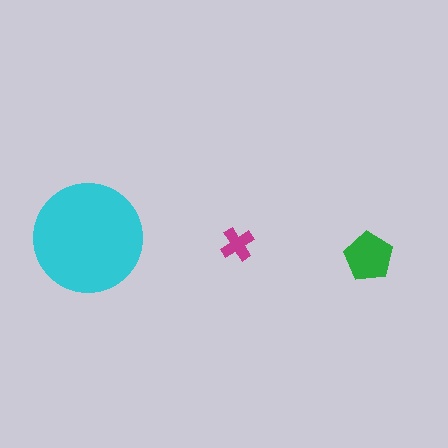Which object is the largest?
The cyan circle.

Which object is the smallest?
The magenta cross.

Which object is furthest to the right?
The green pentagon is rightmost.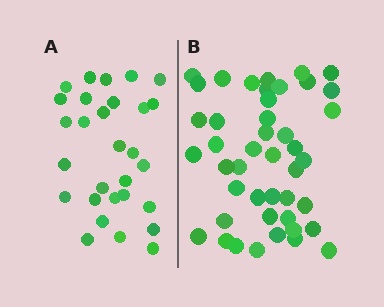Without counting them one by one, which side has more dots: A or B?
Region B (the right region) has more dots.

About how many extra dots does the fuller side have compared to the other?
Region B has approximately 15 more dots than region A.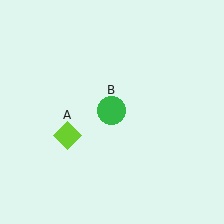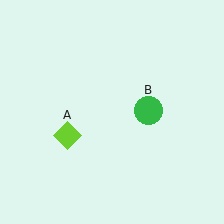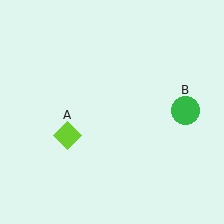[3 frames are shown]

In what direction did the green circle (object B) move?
The green circle (object B) moved right.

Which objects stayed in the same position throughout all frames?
Lime diamond (object A) remained stationary.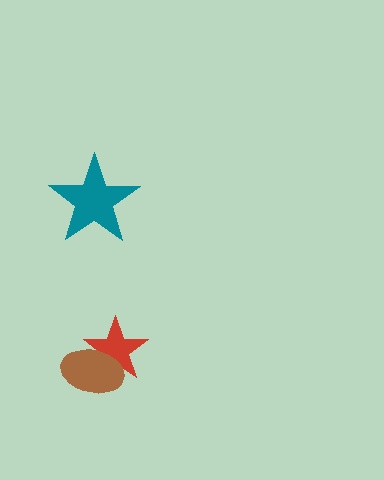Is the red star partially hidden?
Yes, it is partially covered by another shape.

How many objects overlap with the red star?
1 object overlaps with the red star.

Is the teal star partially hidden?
No, no other shape covers it.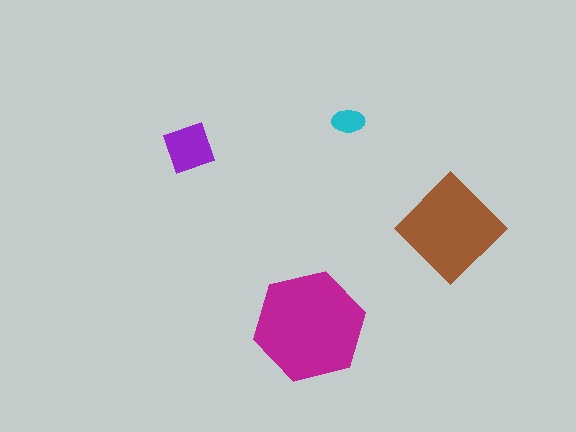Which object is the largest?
The magenta hexagon.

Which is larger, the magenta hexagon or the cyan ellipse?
The magenta hexagon.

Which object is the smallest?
The cyan ellipse.